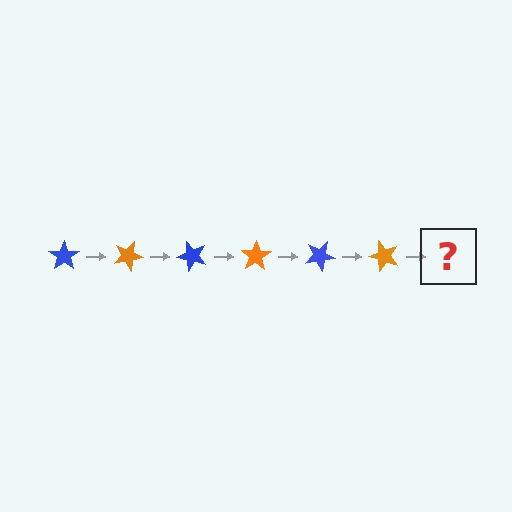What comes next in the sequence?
The next element should be a blue star, rotated 150 degrees from the start.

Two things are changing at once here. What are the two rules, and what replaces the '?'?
The two rules are that it rotates 25 degrees each step and the color cycles through blue and orange. The '?' should be a blue star, rotated 150 degrees from the start.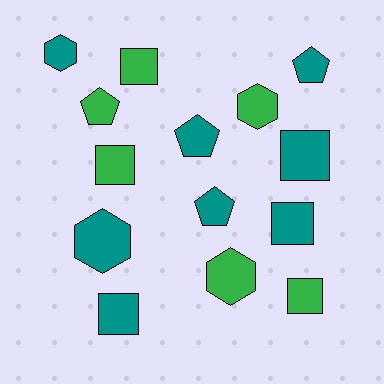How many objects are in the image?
There are 14 objects.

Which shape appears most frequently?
Square, with 6 objects.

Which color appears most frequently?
Teal, with 8 objects.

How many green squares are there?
There are 3 green squares.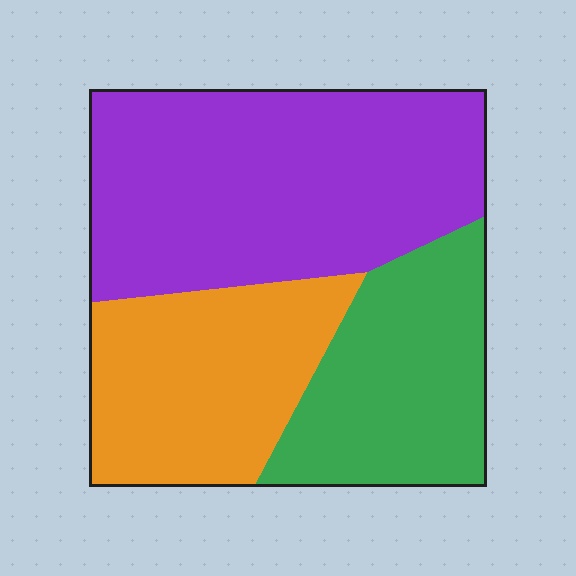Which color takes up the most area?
Purple, at roughly 45%.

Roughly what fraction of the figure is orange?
Orange covers about 25% of the figure.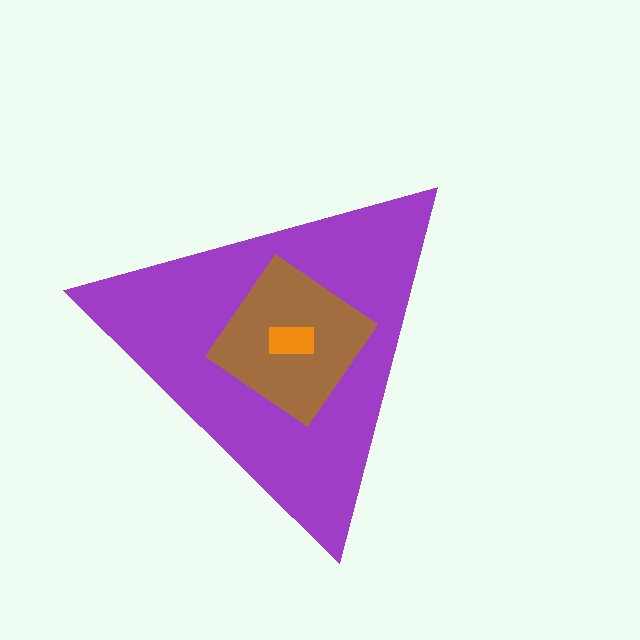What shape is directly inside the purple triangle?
The brown diamond.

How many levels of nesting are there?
3.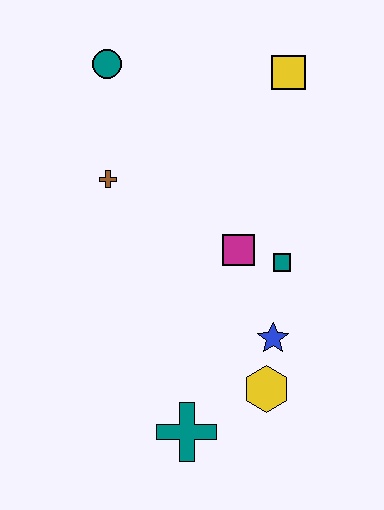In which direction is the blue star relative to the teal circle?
The blue star is below the teal circle.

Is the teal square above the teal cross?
Yes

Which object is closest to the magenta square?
The teal square is closest to the magenta square.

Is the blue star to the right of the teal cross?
Yes